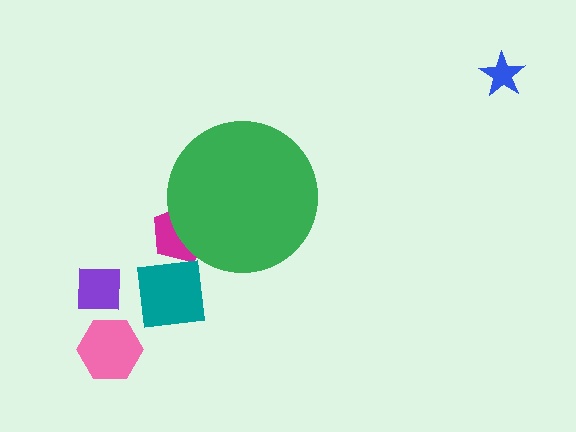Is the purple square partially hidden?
No, the purple square is fully visible.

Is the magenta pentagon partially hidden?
Yes, the magenta pentagon is partially hidden behind the green circle.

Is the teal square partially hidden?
No, the teal square is fully visible.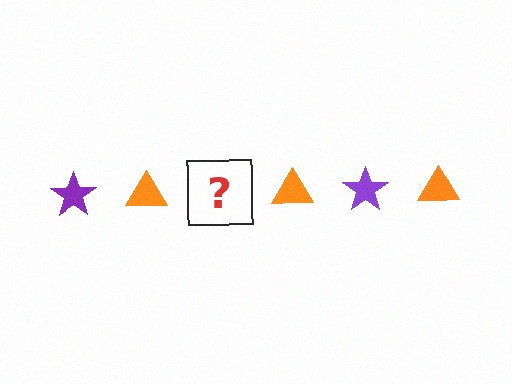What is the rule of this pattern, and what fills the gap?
The rule is that the pattern alternates between purple star and orange triangle. The gap should be filled with a purple star.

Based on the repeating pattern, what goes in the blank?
The blank should be a purple star.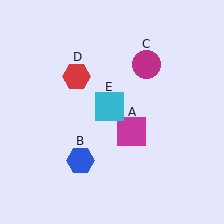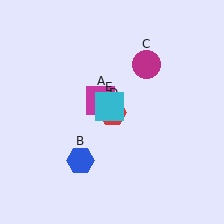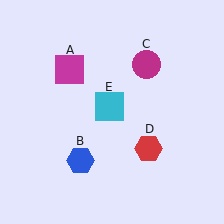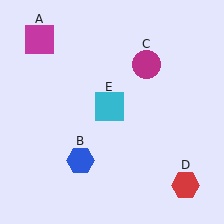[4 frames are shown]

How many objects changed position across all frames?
2 objects changed position: magenta square (object A), red hexagon (object D).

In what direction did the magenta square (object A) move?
The magenta square (object A) moved up and to the left.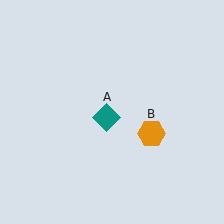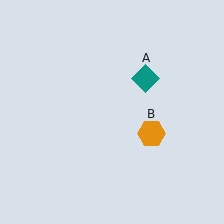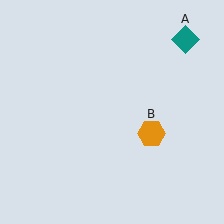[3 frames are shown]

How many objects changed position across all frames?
1 object changed position: teal diamond (object A).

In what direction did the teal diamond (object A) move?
The teal diamond (object A) moved up and to the right.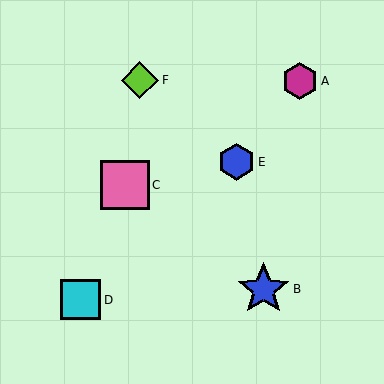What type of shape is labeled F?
Shape F is a lime diamond.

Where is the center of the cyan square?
The center of the cyan square is at (81, 300).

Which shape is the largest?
The blue star (labeled B) is the largest.